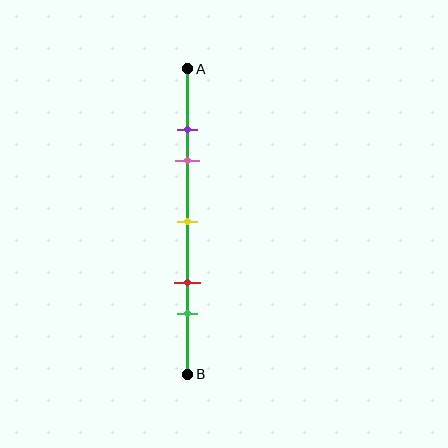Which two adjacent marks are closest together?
The purple and pink marks are the closest adjacent pair.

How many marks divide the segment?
There are 5 marks dividing the segment.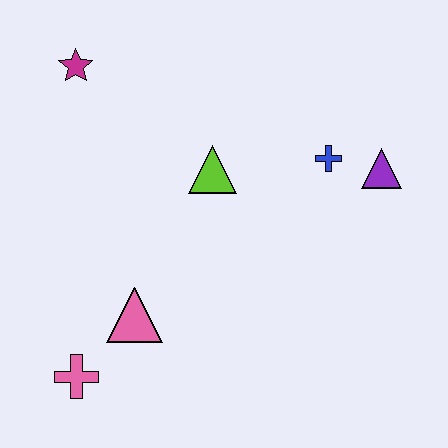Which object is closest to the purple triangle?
The blue cross is closest to the purple triangle.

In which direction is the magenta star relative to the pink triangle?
The magenta star is above the pink triangle.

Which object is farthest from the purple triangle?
The pink cross is farthest from the purple triangle.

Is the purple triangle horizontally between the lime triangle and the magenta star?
No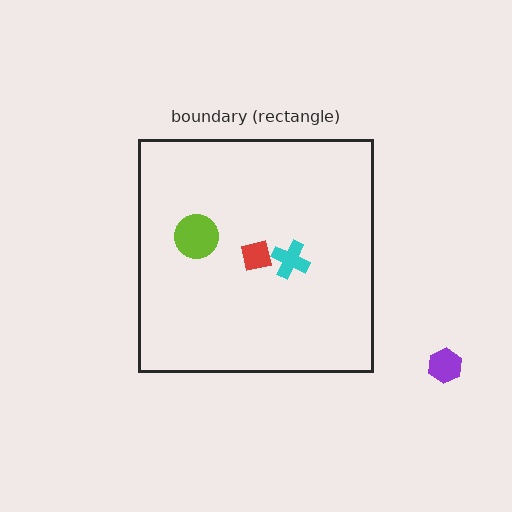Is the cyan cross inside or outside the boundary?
Inside.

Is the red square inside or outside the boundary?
Inside.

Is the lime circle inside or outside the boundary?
Inside.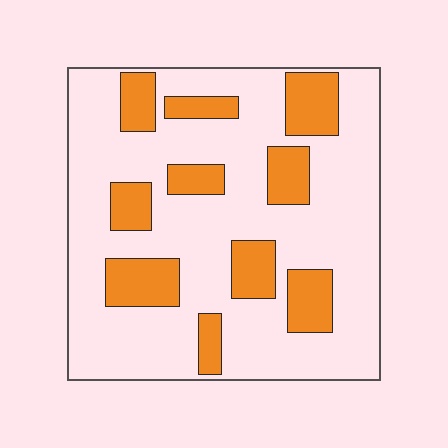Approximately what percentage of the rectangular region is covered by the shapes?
Approximately 25%.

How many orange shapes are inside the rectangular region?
10.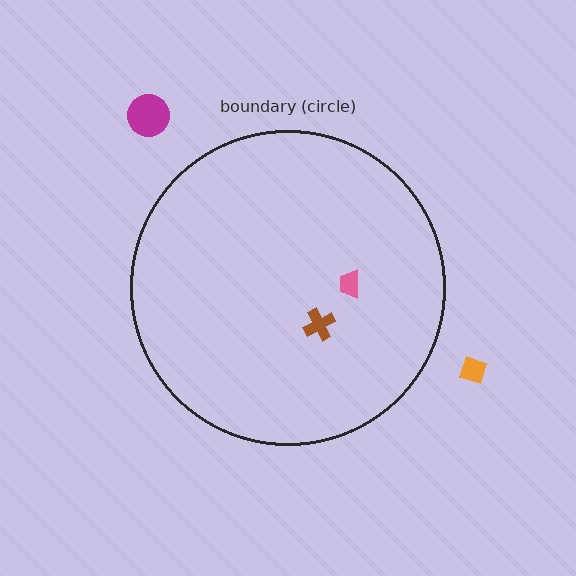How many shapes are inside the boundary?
2 inside, 2 outside.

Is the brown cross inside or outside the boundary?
Inside.